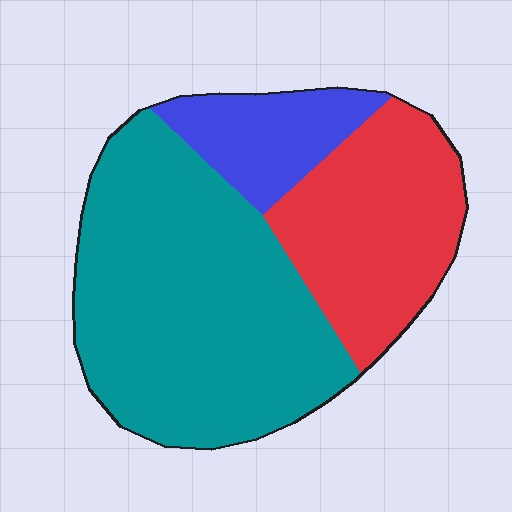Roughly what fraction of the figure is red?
Red takes up about one third (1/3) of the figure.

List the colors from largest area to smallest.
From largest to smallest: teal, red, blue.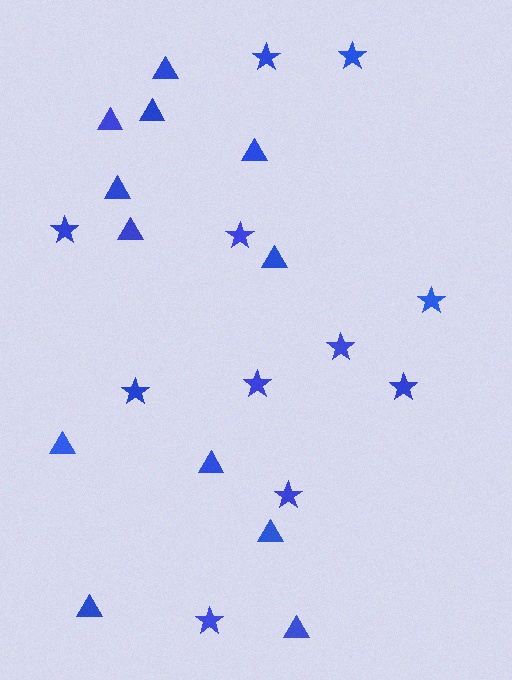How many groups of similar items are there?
There are 2 groups: one group of stars (11) and one group of triangles (12).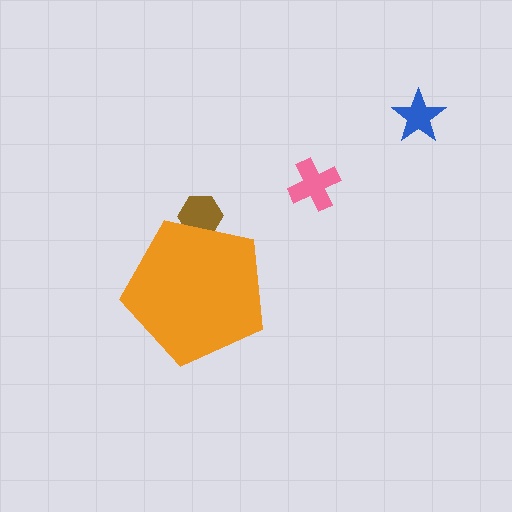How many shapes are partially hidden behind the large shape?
1 shape is partially hidden.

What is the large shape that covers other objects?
An orange pentagon.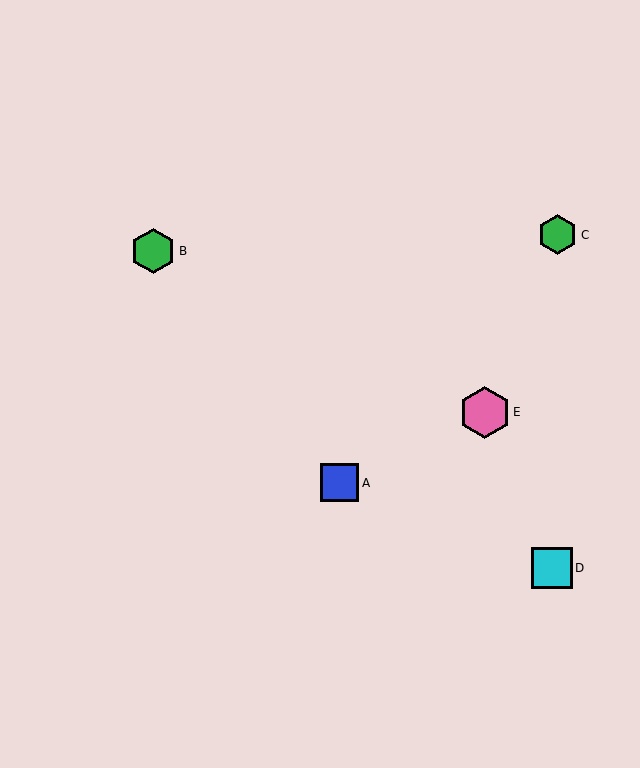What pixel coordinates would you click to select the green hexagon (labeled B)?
Click at (153, 251) to select the green hexagon B.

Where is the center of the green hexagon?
The center of the green hexagon is at (558, 235).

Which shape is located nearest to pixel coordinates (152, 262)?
The green hexagon (labeled B) at (153, 251) is nearest to that location.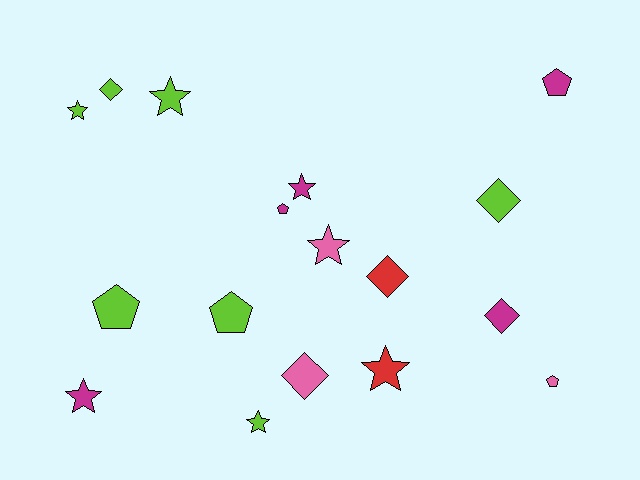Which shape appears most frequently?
Star, with 7 objects.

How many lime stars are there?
There are 3 lime stars.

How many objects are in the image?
There are 17 objects.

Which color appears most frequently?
Lime, with 7 objects.